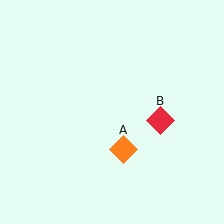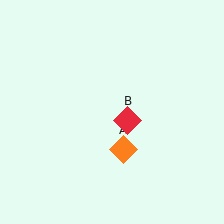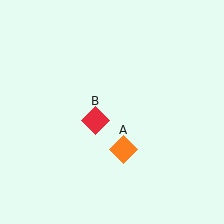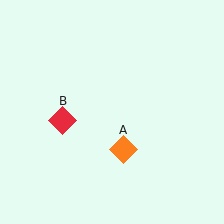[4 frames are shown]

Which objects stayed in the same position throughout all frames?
Orange diamond (object A) remained stationary.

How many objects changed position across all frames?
1 object changed position: red diamond (object B).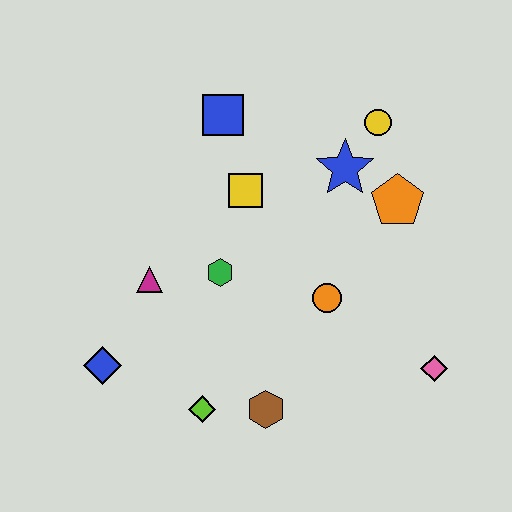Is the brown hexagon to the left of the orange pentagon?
Yes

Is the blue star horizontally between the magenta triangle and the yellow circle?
Yes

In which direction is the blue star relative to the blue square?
The blue star is to the right of the blue square.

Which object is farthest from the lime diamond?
The yellow circle is farthest from the lime diamond.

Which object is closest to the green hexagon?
The magenta triangle is closest to the green hexagon.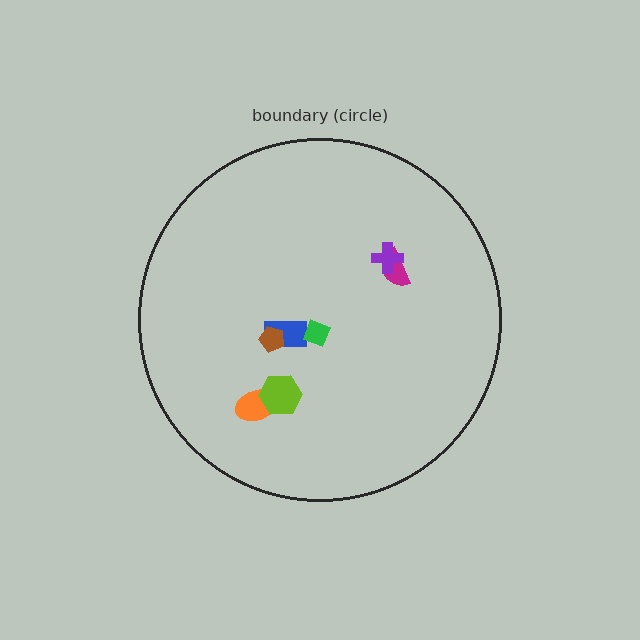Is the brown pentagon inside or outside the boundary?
Inside.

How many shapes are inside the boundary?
7 inside, 0 outside.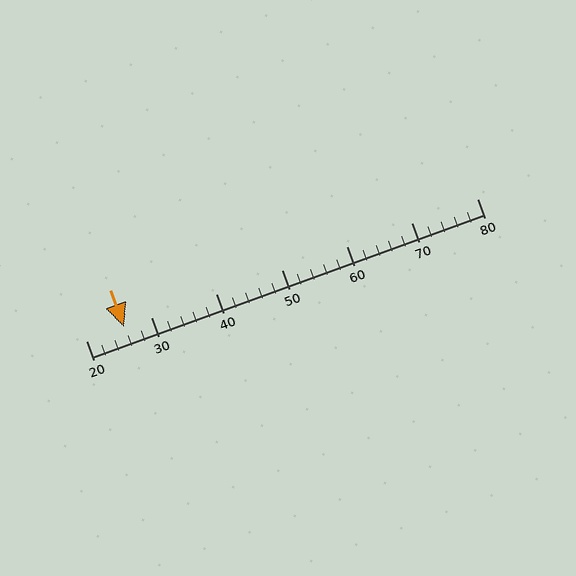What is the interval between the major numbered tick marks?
The major tick marks are spaced 10 units apart.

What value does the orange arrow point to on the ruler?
The orange arrow points to approximately 26.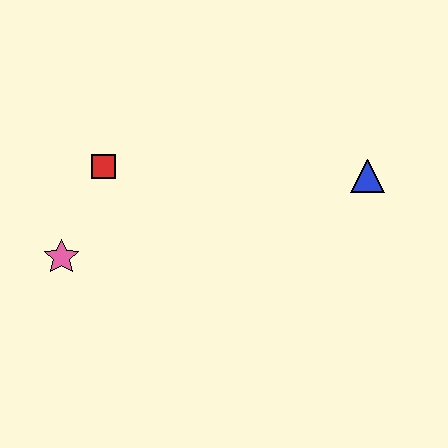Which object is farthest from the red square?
The blue triangle is farthest from the red square.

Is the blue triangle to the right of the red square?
Yes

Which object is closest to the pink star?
The red square is closest to the pink star.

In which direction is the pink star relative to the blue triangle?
The pink star is to the left of the blue triangle.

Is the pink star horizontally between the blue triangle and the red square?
No